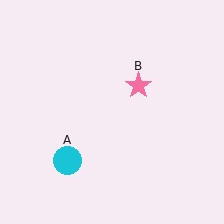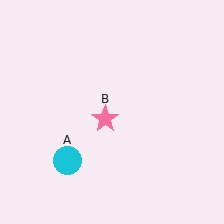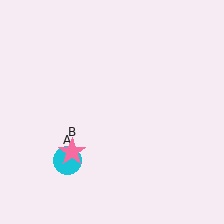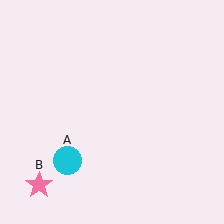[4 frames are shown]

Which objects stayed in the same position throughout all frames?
Cyan circle (object A) remained stationary.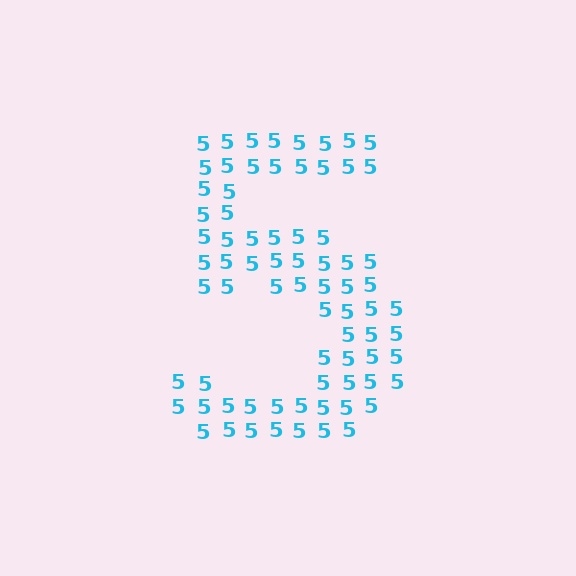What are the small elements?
The small elements are digit 5's.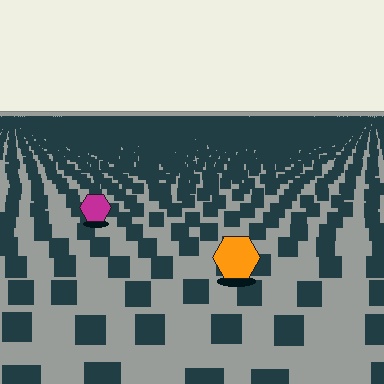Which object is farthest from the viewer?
The magenta hexagon is farthest from the viewer. It appears smaller and the ground texture around it is denser.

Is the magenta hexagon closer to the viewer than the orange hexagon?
No. The orange hexagon is closer — you can tell from the texture gradient: the ground texture is coarser near it.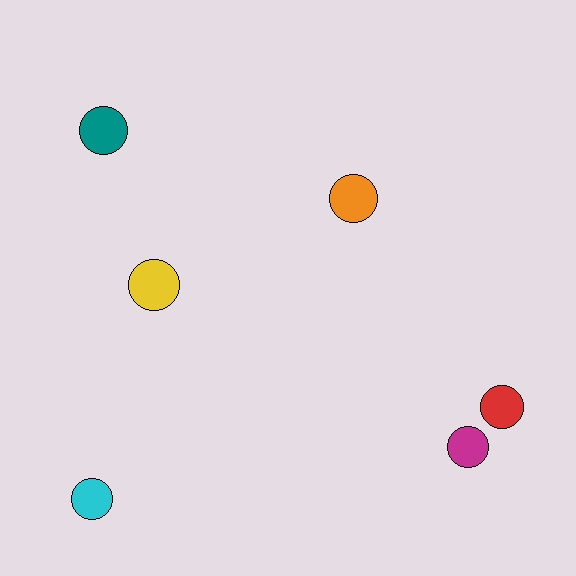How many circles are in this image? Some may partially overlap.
There are 6 circles.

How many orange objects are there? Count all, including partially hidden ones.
There is 1 orange object.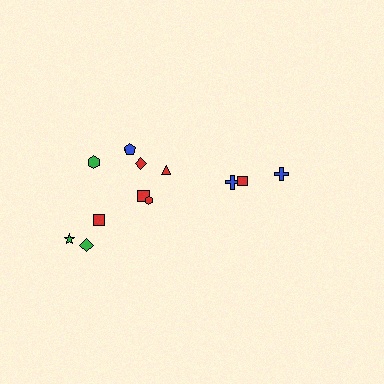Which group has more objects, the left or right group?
The left group.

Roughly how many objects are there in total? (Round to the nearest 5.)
Roughly 15 objects in total.